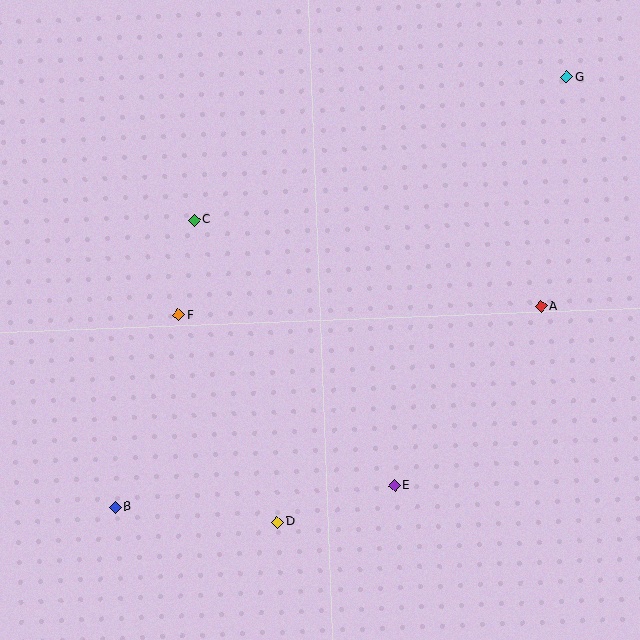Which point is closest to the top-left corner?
Point C is closest to the top-left corner.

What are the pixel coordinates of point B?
Point B is at (115, 507).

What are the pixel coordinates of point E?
Point E is at (395, 486).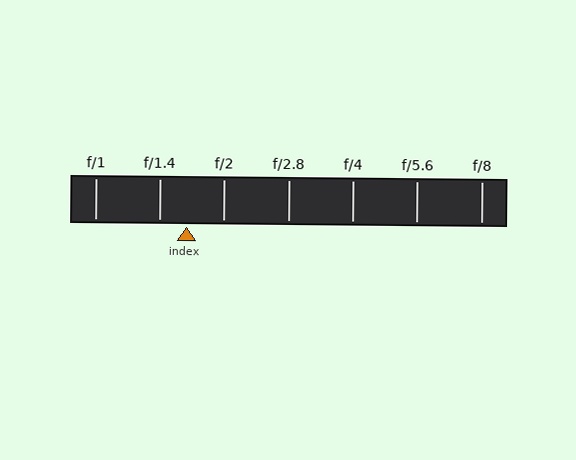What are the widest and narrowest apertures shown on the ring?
The widest aperture shown is f/1 and the narrowest is f/8.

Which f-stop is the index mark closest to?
The index mark is closest to f/1.4.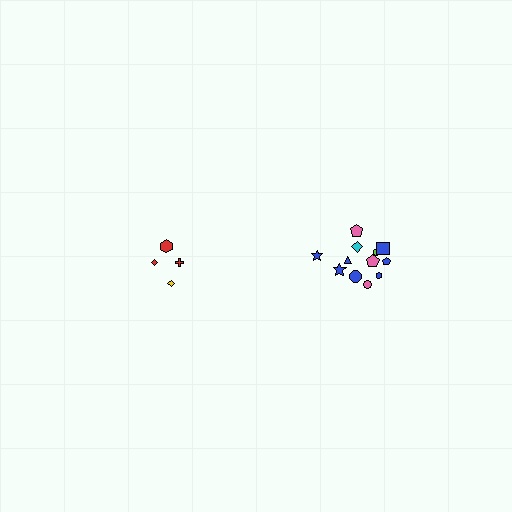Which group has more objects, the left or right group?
The right group.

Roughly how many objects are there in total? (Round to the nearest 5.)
Roughly 15 objects in total.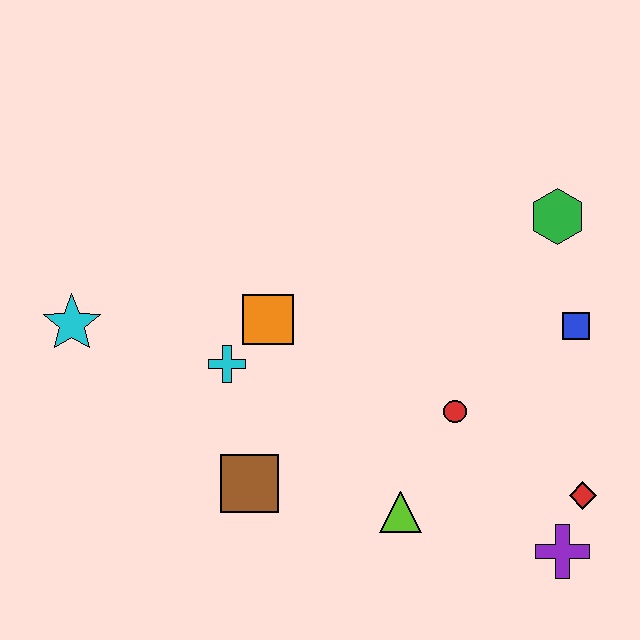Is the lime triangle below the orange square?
Yes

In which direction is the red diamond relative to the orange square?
The red diamond is to the right of the orange square.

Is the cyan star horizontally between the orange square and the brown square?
No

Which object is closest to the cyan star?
The cyan cross is closest to the cyan star.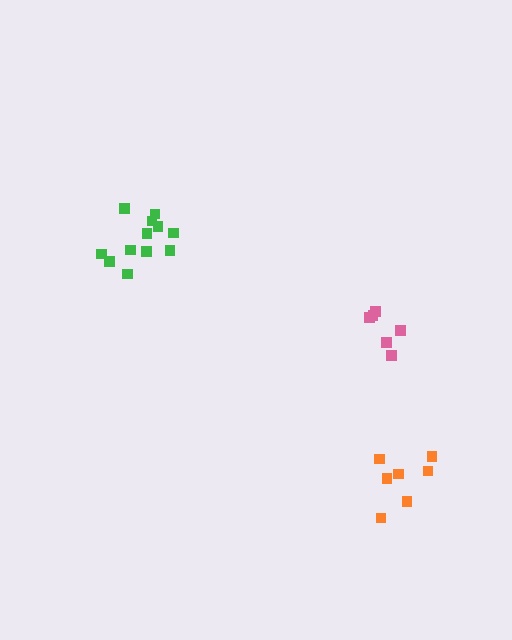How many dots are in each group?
Group 1: 12 dots, Group 2: 7 dots, Group 3: 6 dots (25 total).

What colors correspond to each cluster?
The clusters are colored: green, orange, pink.